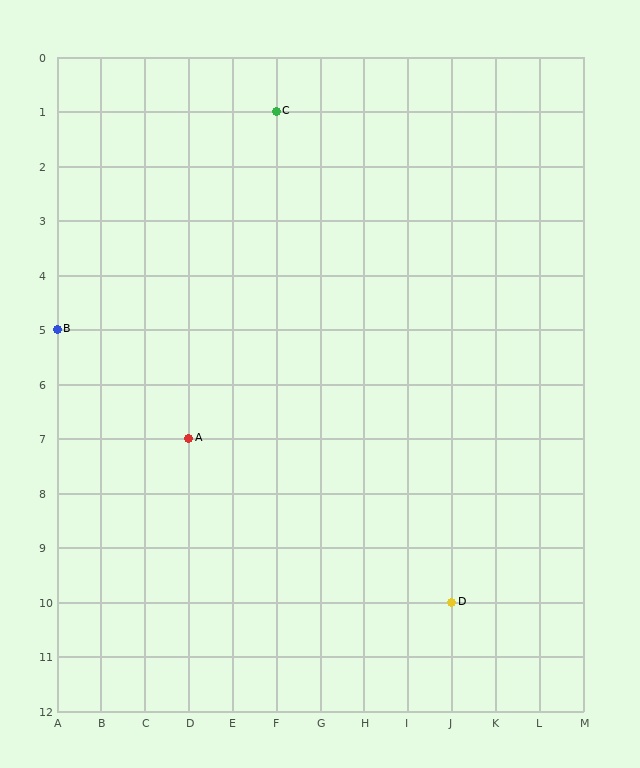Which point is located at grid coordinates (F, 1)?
Point C is at (F, 1).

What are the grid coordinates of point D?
Point D is at grid coordinates (J, 10).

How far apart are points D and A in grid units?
Points D and A are 6 columns and 3 rows apart (about 6.7 grid units diagonally).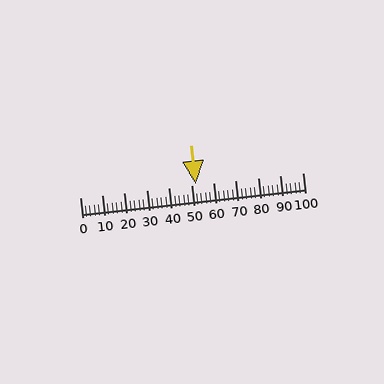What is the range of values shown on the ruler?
The ruler shows values from 0 to 100.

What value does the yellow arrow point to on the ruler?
The yellow arrow points to approximately 52.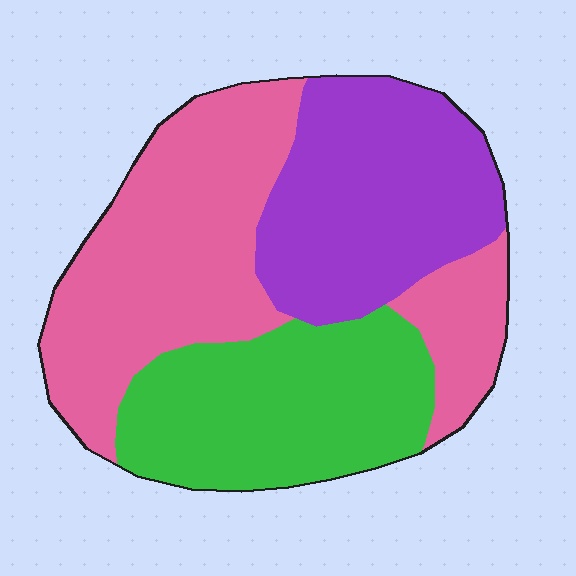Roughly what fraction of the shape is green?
Green covers roughly 30% of the shape.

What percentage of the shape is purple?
Purple covers 29% of the shape.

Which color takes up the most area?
Pink, at roughly 40%.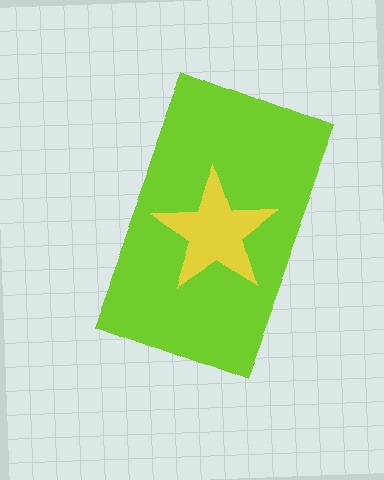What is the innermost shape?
The yellow star.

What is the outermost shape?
The lime rectangle.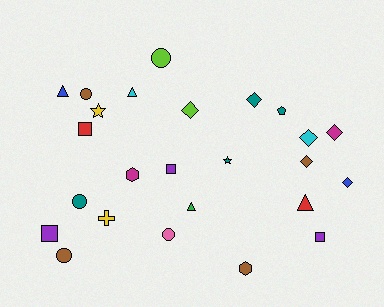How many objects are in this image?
There are 25 objects.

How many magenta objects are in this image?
There are 2 magenta objects.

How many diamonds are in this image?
There are 6 diamonds.